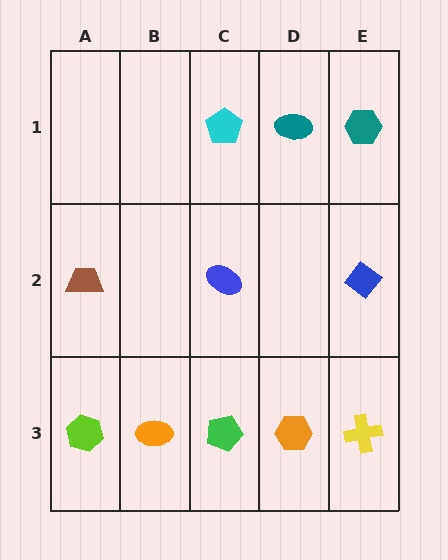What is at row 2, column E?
A blue diamond.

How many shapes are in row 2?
3 shapes.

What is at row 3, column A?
A lime hexagon.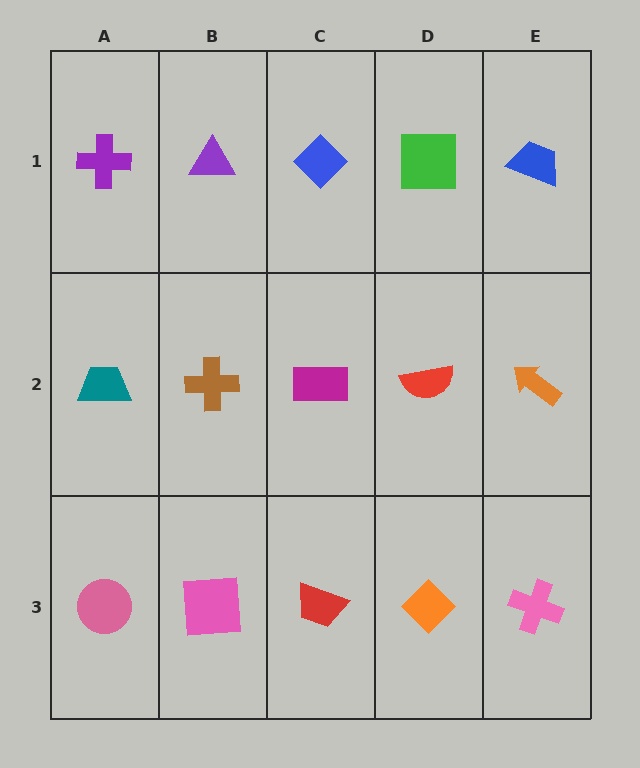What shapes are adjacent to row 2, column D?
A green square (row 1, column D), an orange diamond (row 3, column D), a magenta rectangle (row 2, column C), an orange arrow (row 2, column E).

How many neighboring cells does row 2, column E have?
3.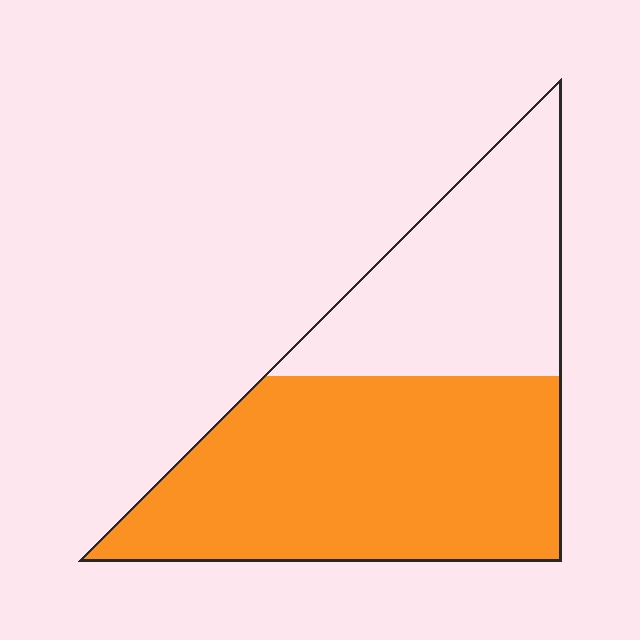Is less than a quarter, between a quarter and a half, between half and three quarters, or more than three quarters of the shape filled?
Between half and three quarters.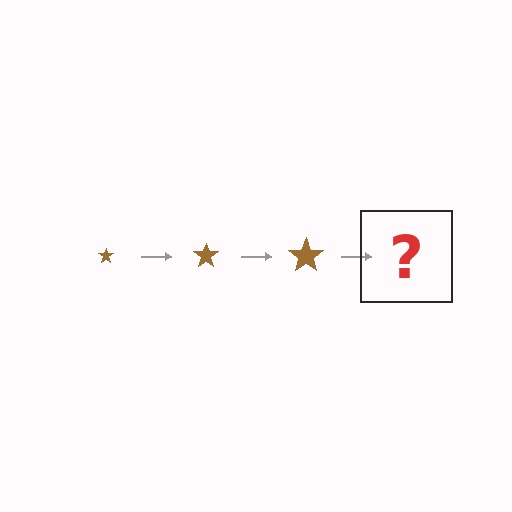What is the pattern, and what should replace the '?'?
The pattern is that the star gets progressively larger each step. The '?' should be a brown star, larger than the previous one.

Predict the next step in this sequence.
The next step is a brown star, larger than the previous one.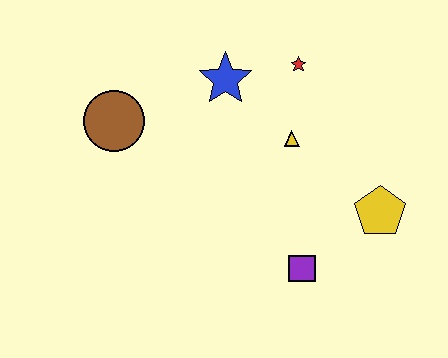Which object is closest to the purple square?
The yellow pentagon is closest to the purple square.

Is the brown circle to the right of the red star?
No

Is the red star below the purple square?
No